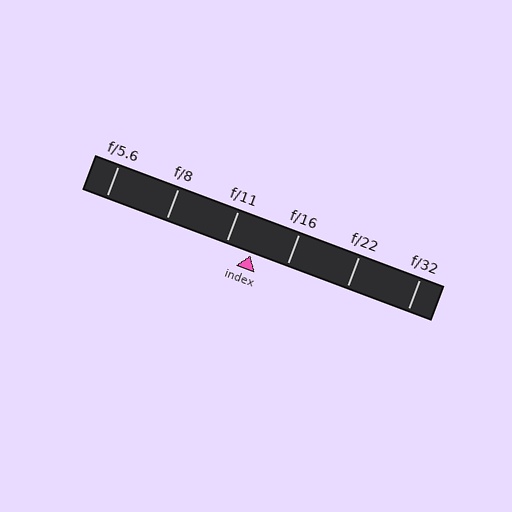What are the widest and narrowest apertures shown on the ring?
The widest aperture shown is f/5.6 and the narrowest is f/32.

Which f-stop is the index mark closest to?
The index mark is closest to f/11.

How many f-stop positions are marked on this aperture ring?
There are 6 f-stop positions marked.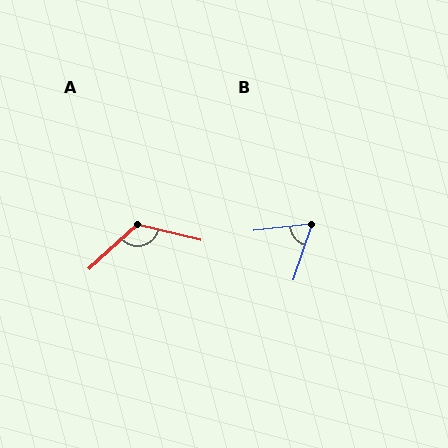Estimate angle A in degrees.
Approximately 124 degrees.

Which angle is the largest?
A, at approximately 124 degrees.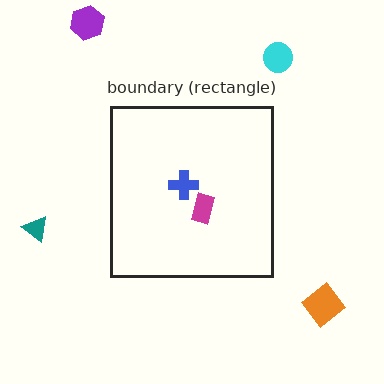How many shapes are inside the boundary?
2 inside, 4 outside.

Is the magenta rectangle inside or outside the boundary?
Inside.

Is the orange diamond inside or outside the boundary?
Outside.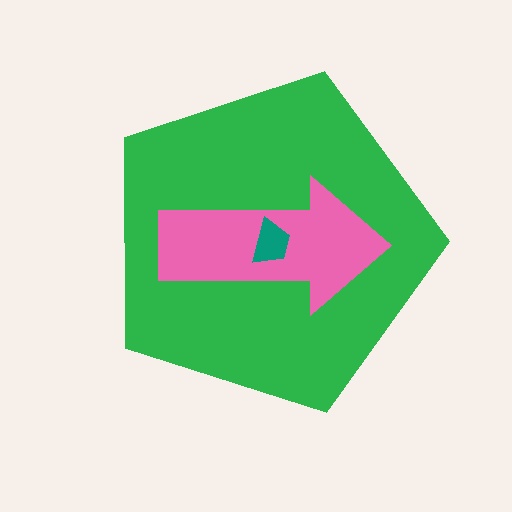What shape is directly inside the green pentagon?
The pink arrow.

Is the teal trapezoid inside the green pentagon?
Yes.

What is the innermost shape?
The teal trapezoid.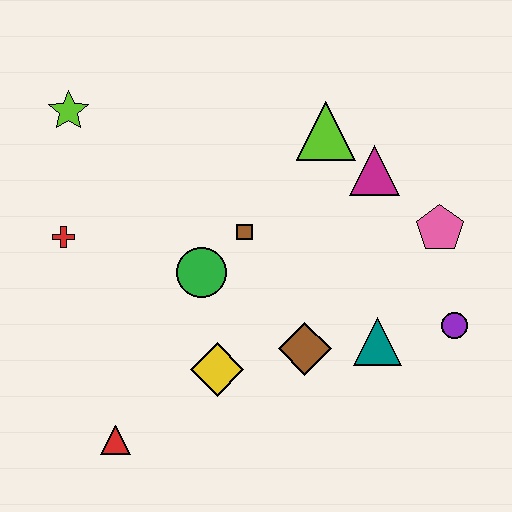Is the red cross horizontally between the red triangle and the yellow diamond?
No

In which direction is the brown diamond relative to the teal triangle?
The brown diamond is to the left of the teal triangle.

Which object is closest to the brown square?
The green circle is closest to the brown square.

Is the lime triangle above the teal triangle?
Yes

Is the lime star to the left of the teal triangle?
Yes